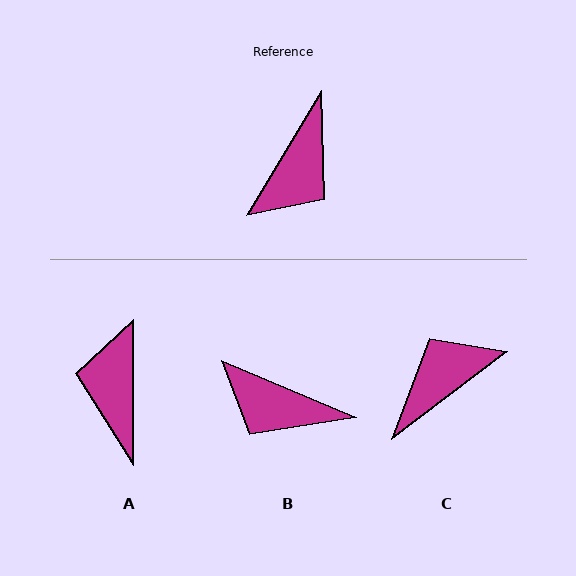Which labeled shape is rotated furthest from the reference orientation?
C, about 158 degrees away.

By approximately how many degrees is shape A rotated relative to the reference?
Approximately 149 degrees clockwise.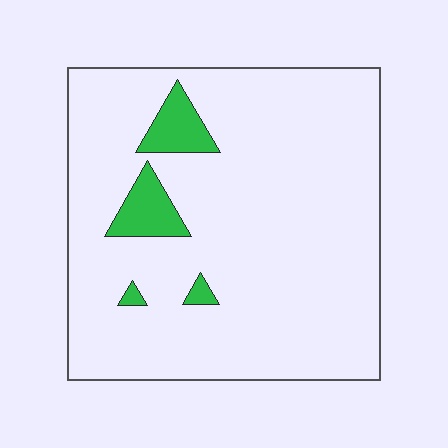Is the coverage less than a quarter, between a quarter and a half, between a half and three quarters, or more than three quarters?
Less than a quarter.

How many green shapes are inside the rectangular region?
4.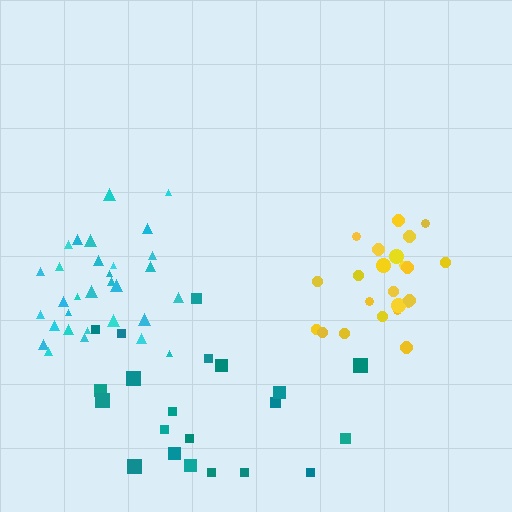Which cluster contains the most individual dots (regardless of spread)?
Cyan (31).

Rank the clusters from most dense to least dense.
cyan, yellow, teal.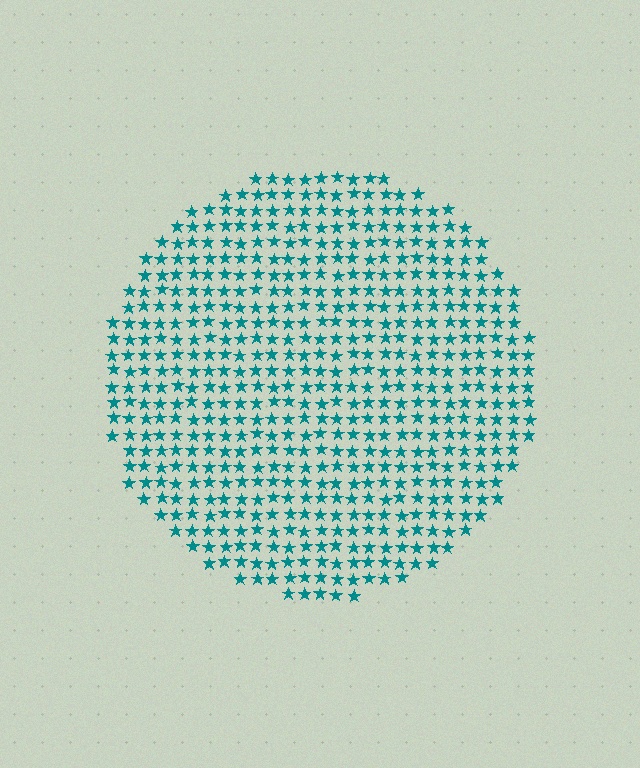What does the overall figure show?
The overall figure shows a circle.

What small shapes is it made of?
It is made of small stars.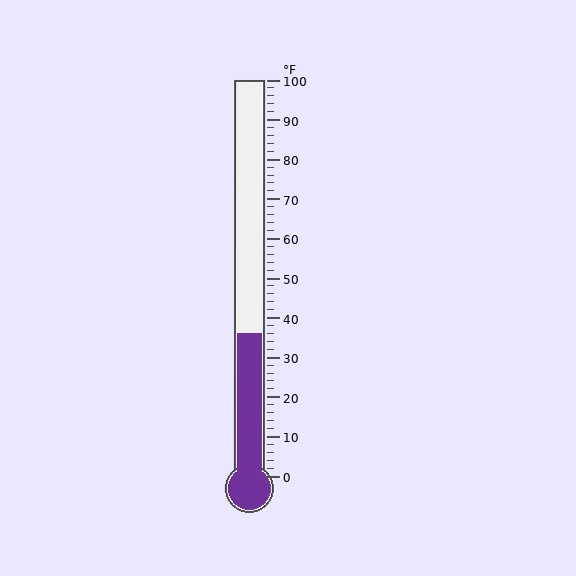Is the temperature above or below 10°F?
The temperature is above 10°F.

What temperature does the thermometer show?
The thermometer shows approximately 36°F.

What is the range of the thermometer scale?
The thermometer scale ranges from 0°F to 100°F.